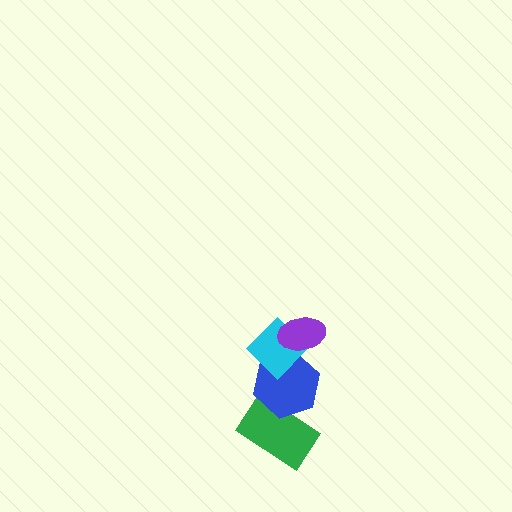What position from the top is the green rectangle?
The green rectangle is 4th from the top.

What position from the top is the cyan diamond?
The cyan diamond is 2nd from the top.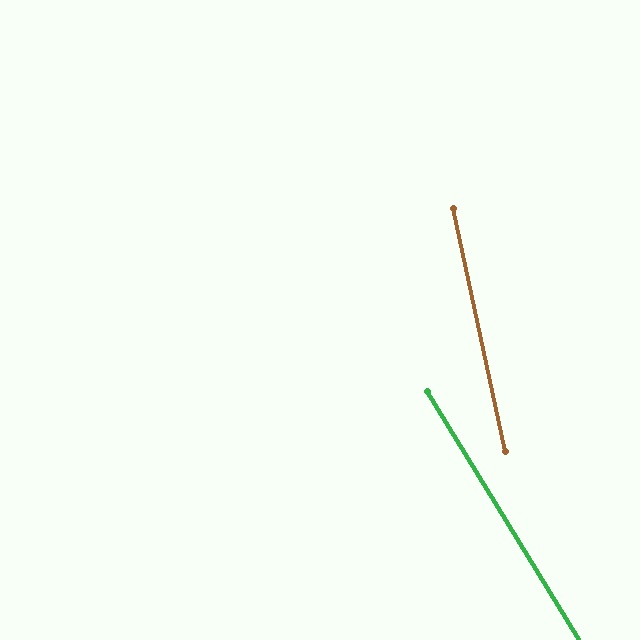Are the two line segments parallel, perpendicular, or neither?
Neither parallel nor perpendicular — they differ by about 19°.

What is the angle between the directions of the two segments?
Approximately 19 degrees.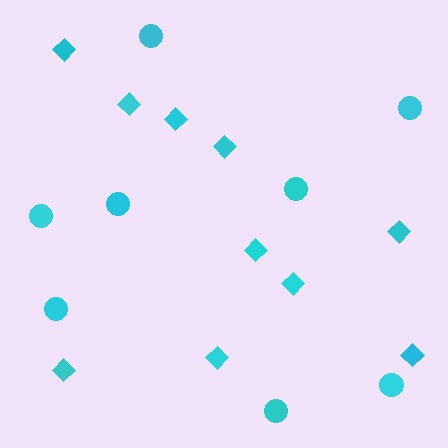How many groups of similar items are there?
There are 2 groups: one group of diamonds (10) and one group of circles (8).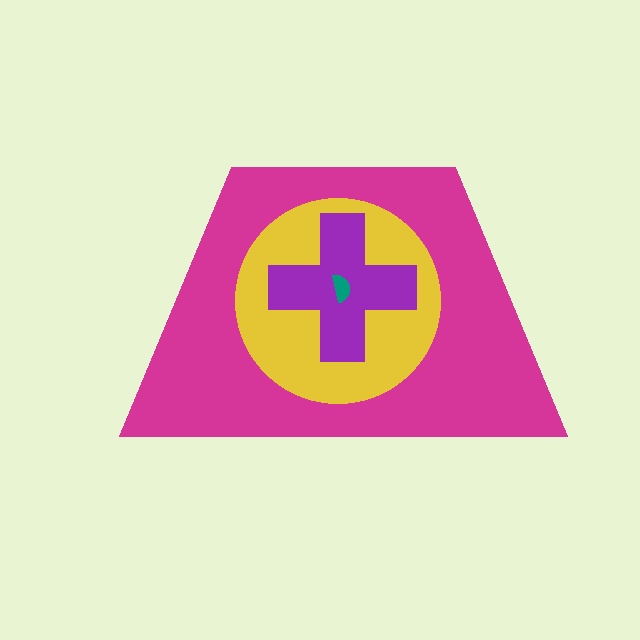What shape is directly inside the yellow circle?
The purple cross.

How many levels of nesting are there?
4.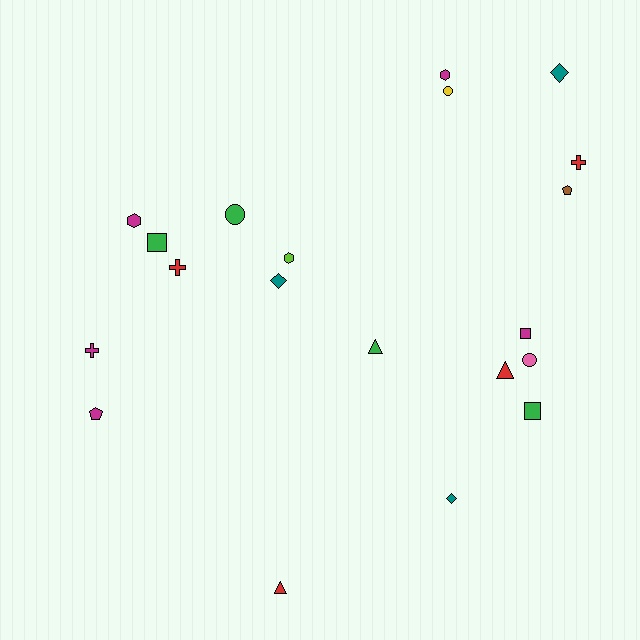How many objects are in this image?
There are 20 objects.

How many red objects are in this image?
There are 4 red objects.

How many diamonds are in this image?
There are 3 diamonds.